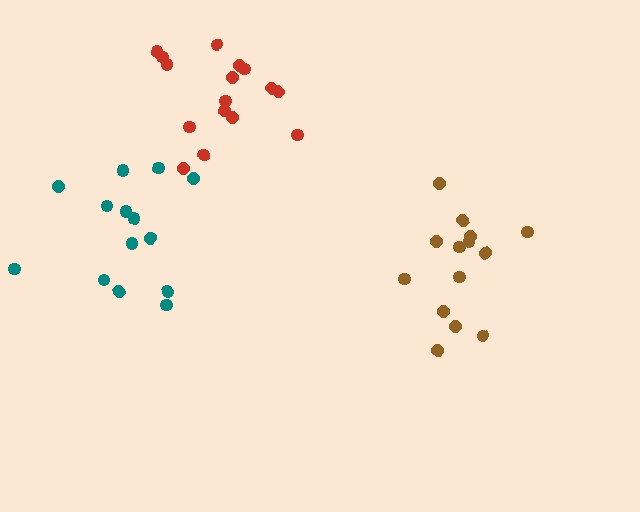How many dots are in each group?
Group 1: 16 dots, Group 2: 14 dots, Group 3: 14 dots (44 total).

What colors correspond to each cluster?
The clusters are colored: red, brown, teal.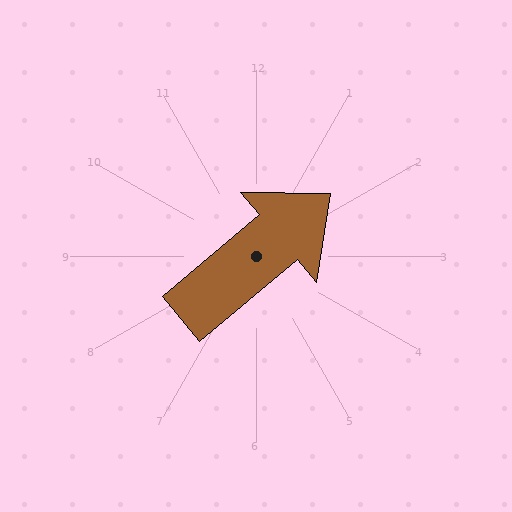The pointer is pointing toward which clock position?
Roughly 2 o'clock.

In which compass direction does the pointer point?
Northeast.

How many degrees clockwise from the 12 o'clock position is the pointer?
Approximately 50 degrees.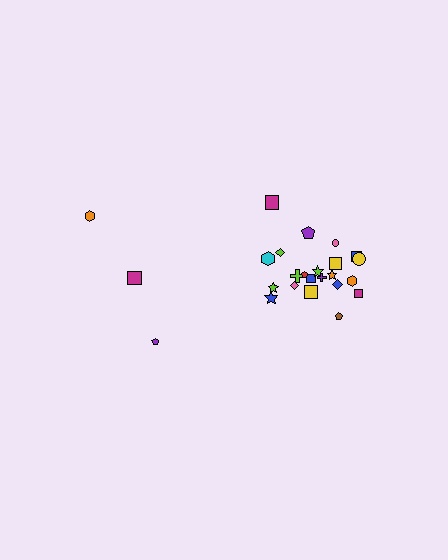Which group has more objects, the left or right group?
The right group.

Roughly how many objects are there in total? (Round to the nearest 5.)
Roughly 25 objects in total.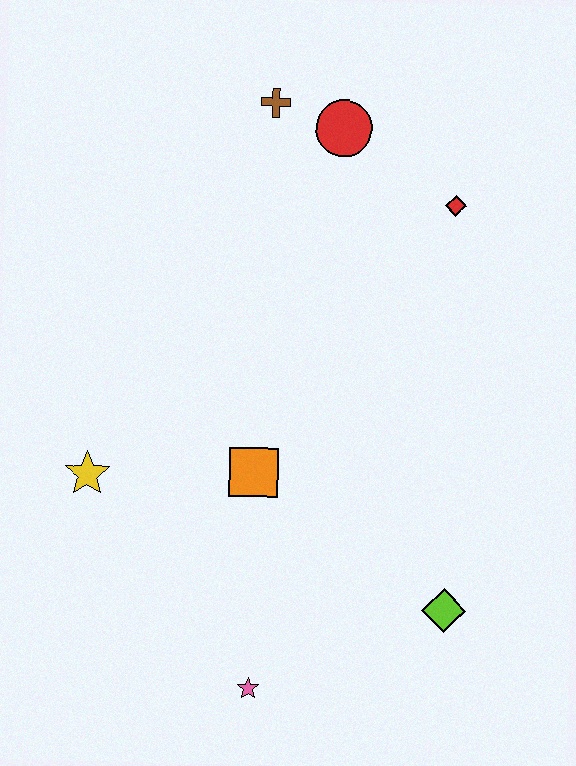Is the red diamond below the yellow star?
No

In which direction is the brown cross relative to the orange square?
The brown cross is above the orange square.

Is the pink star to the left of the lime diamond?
Yes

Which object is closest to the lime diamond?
The pink star is closest to the lime diamond.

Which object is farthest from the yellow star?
The red diamond is farthest from the yellow star.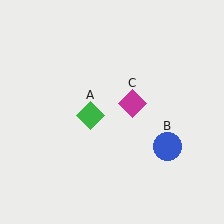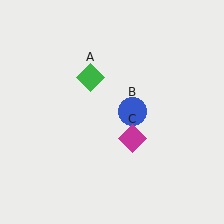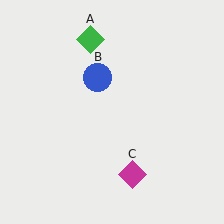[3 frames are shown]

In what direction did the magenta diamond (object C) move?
The magenta diamond (object C) moved down.